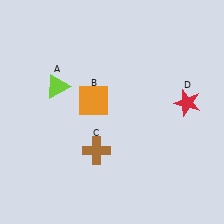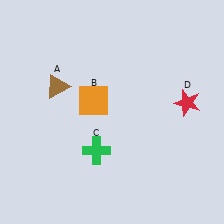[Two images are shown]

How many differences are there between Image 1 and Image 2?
There are 2 differences between the two images.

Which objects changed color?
A changed from lime to brown. C changed from brown to green.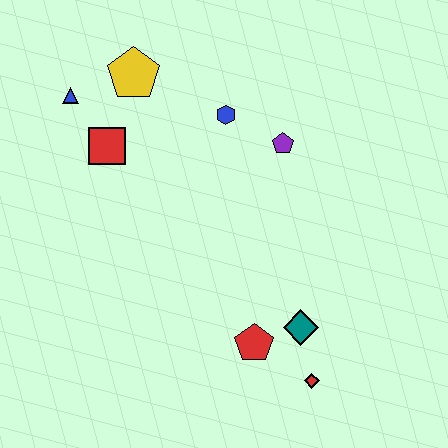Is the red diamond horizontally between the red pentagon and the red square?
No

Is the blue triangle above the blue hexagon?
Yes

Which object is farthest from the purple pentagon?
The red diamond is farthest from the purple pentagon.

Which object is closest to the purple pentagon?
The blue hexagon is closest to the purple pentagon.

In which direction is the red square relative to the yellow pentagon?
The red square is below the yellow pentagon.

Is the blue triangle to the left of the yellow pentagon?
Yes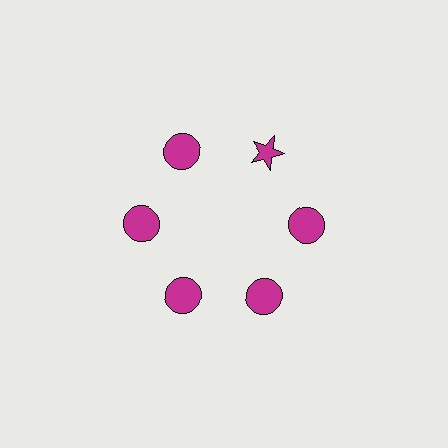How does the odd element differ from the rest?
It has a different shape: star instead of circle.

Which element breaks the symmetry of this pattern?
The magenta star at roughly the 1 o'clock position breaks the symmetry. All other shapes are magenta circles.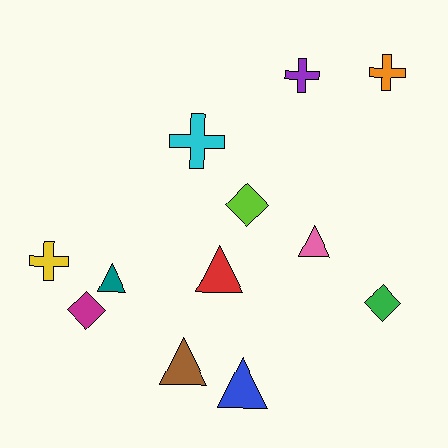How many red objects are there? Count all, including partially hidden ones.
There is 1 red object.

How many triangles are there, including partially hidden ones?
There are 5 triangles.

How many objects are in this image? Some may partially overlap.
There are 12 objects.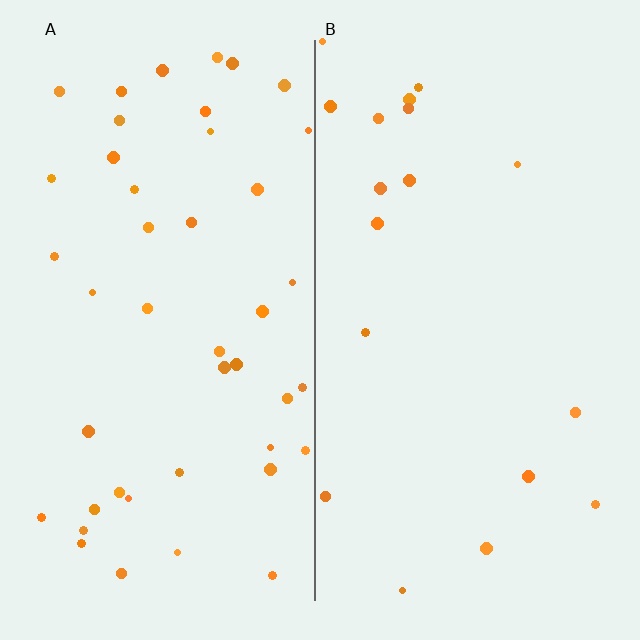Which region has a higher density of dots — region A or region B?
A (the left).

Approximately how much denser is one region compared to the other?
Approximately 2.4× — region A over region B.